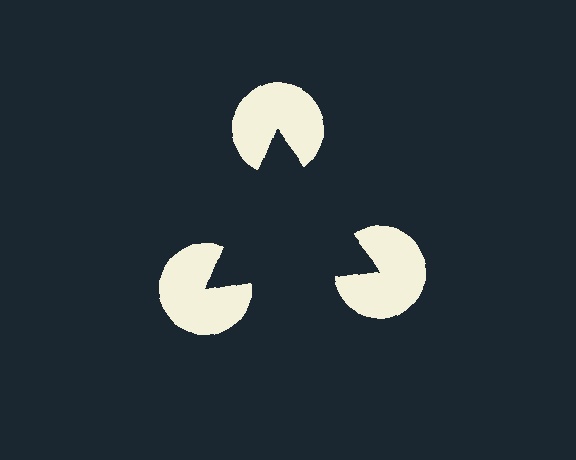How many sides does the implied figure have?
3 sides.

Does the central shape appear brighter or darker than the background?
It typically appears slightly darker than the background, even though no actual brightness change is drawn.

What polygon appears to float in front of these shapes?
An illusory triangle — its edges are inferred from the aligned wedge cuts in the pac-man discs, not physically drawn.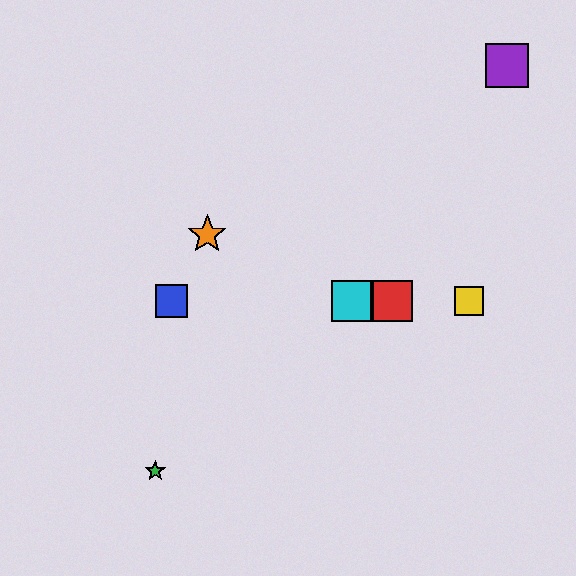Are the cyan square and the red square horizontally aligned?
Yes, both are at y≈301.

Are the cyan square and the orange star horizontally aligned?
No, the cyan square is at y≈301 and the orange star is at y≈234.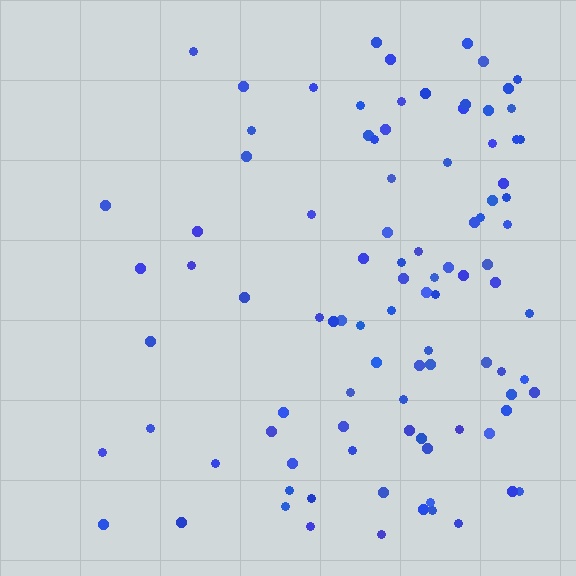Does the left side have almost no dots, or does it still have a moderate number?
Still a moderate number, just noticeably fewer than the right.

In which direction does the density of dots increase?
From left to right, with the right side densest.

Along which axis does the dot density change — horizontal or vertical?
Horizontal.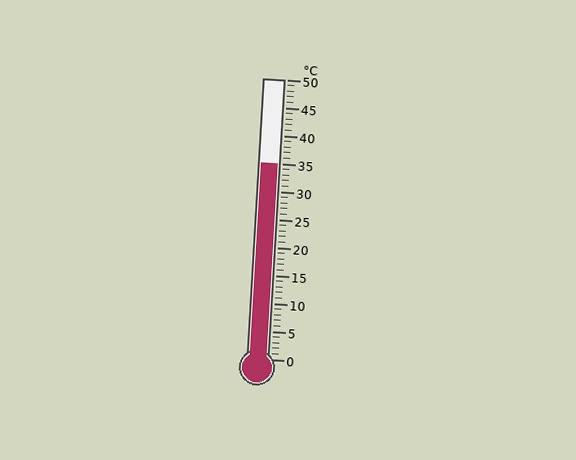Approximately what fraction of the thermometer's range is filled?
The thermometer is filled to approximately 70% of its range.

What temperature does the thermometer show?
The thermometer shows approximately 35°C.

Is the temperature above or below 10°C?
The temperature is above 10°C.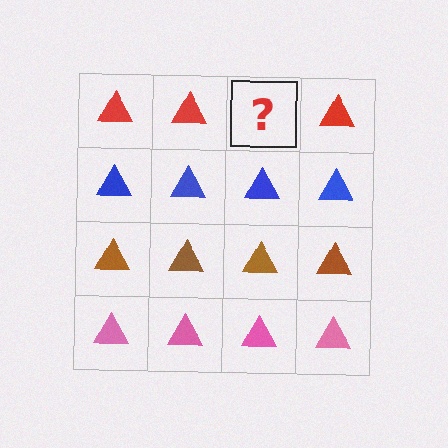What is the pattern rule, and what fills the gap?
The rule is that each row has a consistent color. The gap should be filled with a red triangle.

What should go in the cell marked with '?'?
The missing cell should contain a red triangle.